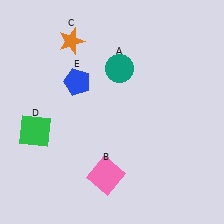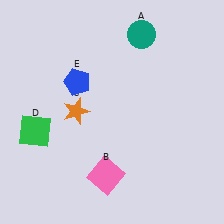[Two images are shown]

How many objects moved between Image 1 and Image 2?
2 objects moved between the two images.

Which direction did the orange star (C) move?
The orange star (C) moved down.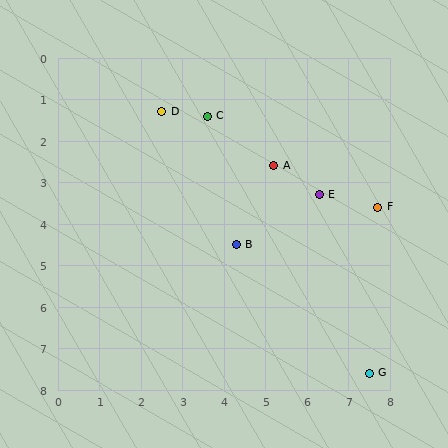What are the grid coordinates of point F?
Point F is at approximately (7.7, 3.6).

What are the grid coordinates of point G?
Point G is at approximately (7.5, 7.6).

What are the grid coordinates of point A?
Point A is at approximately (5.2, 2.6).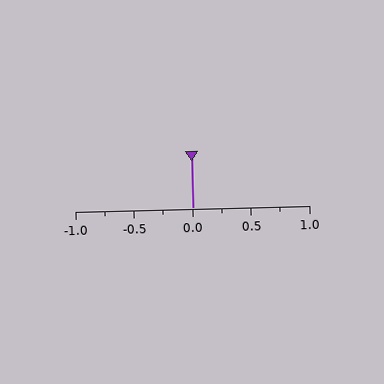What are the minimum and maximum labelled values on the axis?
The axis runs from -1.0 to 1.0.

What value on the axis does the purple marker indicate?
The marker indicates approximately 0.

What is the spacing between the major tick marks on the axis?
The major ticks are spaced 0.5 apart.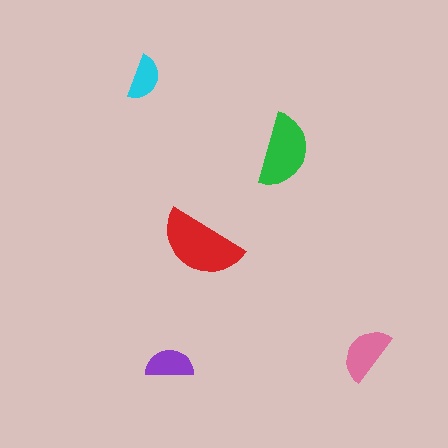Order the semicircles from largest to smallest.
the red one, the green one, the pink one, the purple one, the cyan one.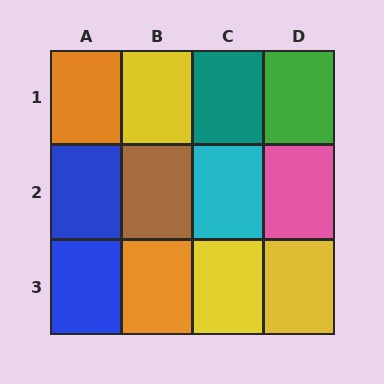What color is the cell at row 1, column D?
Green.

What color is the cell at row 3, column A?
Blue.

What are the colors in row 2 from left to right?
Blue, brown, cyan, pink.